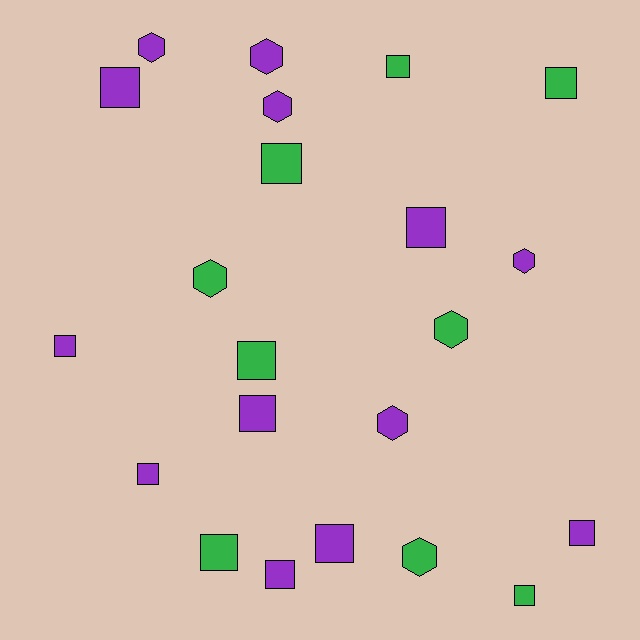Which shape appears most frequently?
Square, with 14 objects.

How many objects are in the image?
There are 22 objects.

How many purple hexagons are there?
There are 5 purple hexagons.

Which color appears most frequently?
Purple, with 13 objects.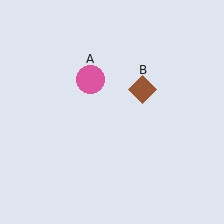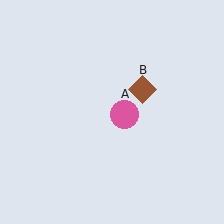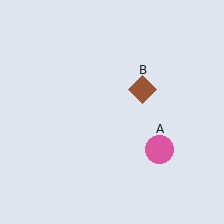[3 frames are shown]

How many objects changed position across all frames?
1 object changed position: pink circle (object A).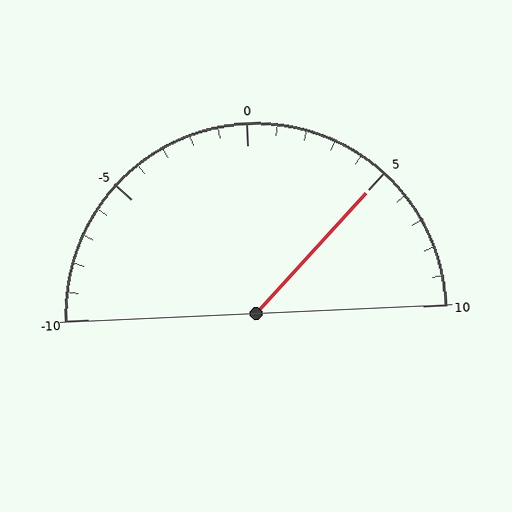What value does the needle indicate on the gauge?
The needle indicates approximately 5.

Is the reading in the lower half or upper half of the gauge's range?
The reading is in the upper half of the range (-10 to 10).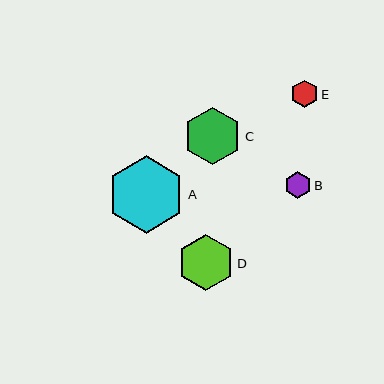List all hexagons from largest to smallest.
From largest to smallest: A, C, D, E, B.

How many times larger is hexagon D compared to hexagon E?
Hexagon D is approximately 2.0 times the size of hexagon E.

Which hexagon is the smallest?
Hexagon B is the smallest with a size of approximately 27 pixels.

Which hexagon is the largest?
Hexagon A is the largest with a size of approximately 77 pixels.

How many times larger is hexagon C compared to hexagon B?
Hexagon C is approximately 2.2 times the size of hexagon B.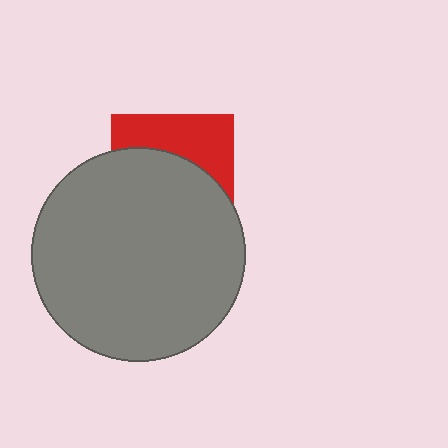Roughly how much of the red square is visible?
A small part of it is visible (roughly 38%).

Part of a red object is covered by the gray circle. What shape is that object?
It is a square.